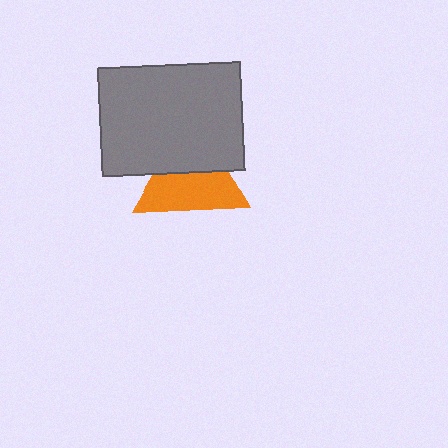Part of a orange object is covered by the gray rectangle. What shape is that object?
It is a triangle.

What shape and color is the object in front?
The object in front is a gray rectangle.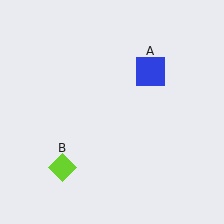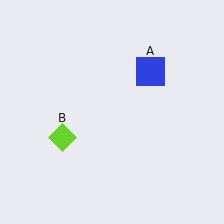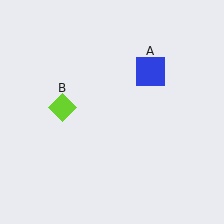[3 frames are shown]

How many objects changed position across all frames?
1 object changed position: lime diamond (object B).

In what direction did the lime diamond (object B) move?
The lime diamond (object B) moved up.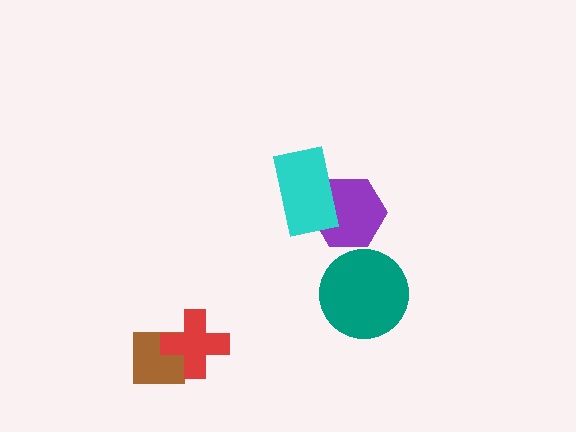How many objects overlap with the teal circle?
0 objects overlap with the teal circle.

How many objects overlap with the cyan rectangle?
1 object overlaps with the cyan rectangle.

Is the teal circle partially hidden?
No, no other shape covers it.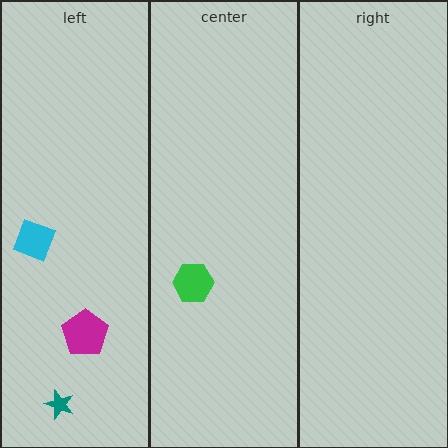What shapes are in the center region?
The green hexagon.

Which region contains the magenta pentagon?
The left region.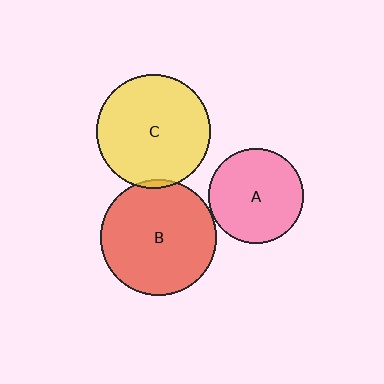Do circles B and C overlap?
Yes.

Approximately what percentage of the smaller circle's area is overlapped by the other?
Approximately 5%.